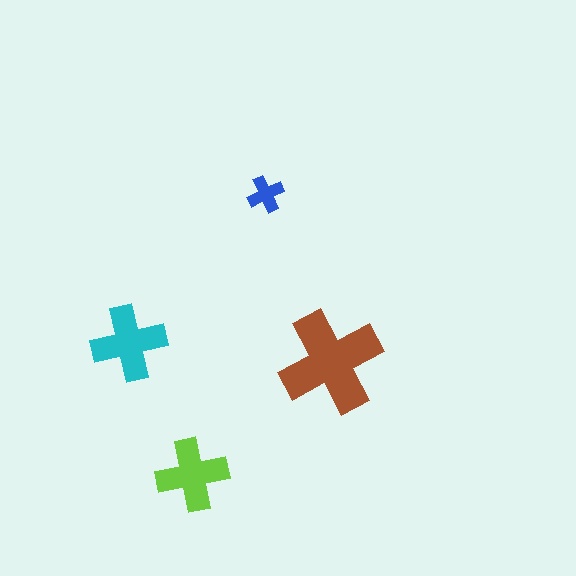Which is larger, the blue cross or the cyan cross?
The cyan one.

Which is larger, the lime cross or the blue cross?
The lime one.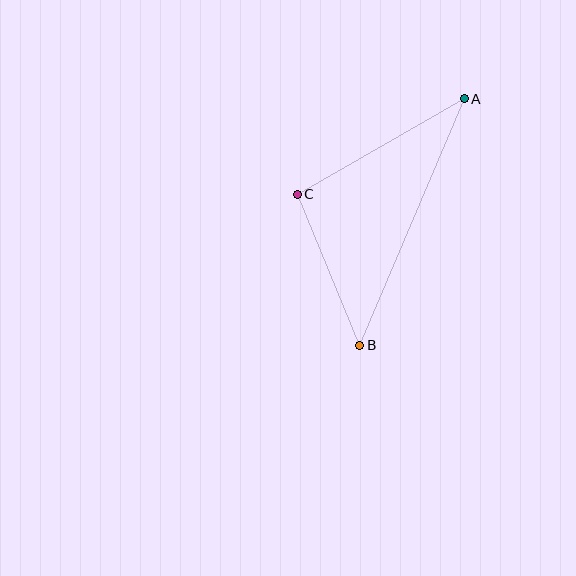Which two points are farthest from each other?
Points A and B are farthest from each other.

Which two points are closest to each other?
Points B and C are closest to each other.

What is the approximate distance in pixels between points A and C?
The distance between A and C is approximately 192 pixels.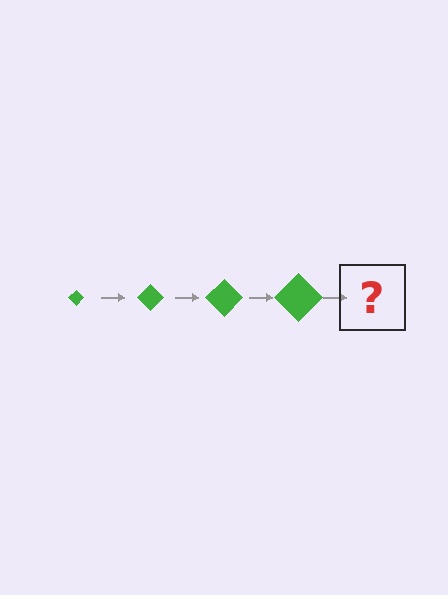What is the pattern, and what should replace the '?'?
The pattern is that the diamond gets progressively larger each step. The '?' should be a green diamond, larger than the previous one.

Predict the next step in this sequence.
The next step is a green diamond, larger than the previous one.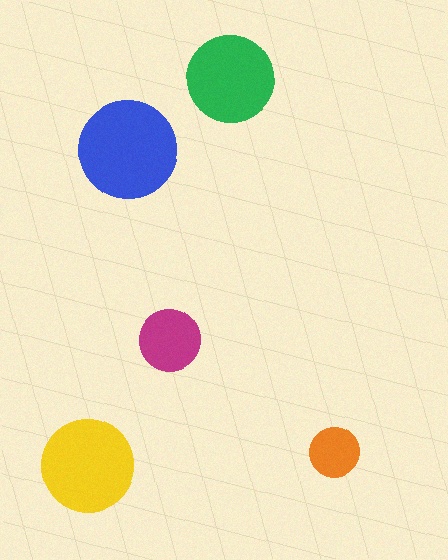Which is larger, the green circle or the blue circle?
The blue one.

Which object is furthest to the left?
The yellow circle is leftmost.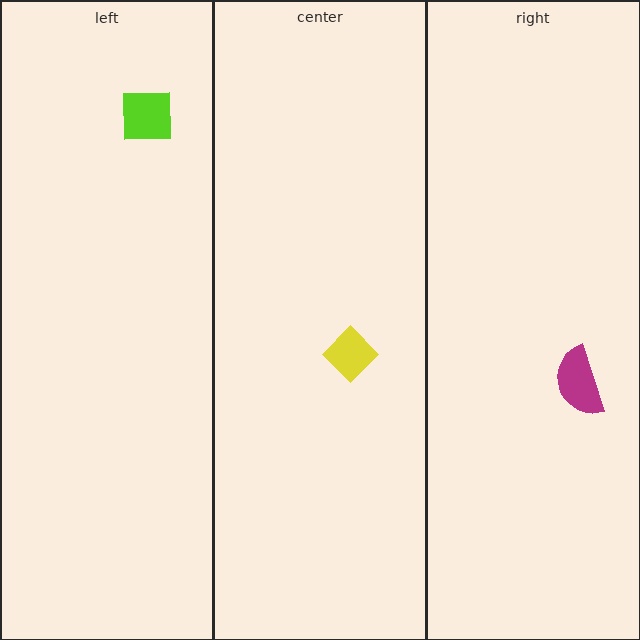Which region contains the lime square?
The left region.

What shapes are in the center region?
The yellow diamond.